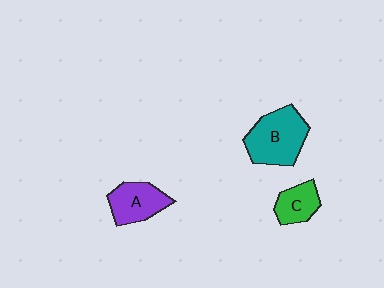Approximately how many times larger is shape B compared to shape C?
Approximately 1.9 times.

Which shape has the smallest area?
Shape C (green).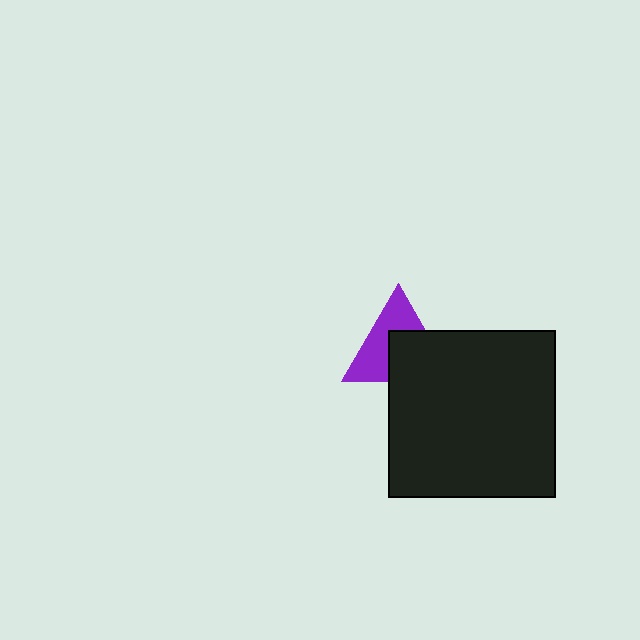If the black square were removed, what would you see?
You would see the complete purple triangle.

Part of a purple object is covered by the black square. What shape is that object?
It is a triangle.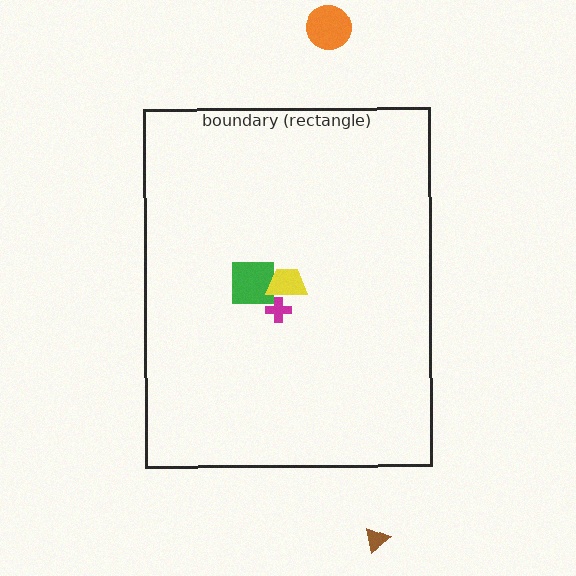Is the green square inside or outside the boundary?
Inside.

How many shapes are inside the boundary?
3 inside, 2 outside.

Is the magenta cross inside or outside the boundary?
Inside.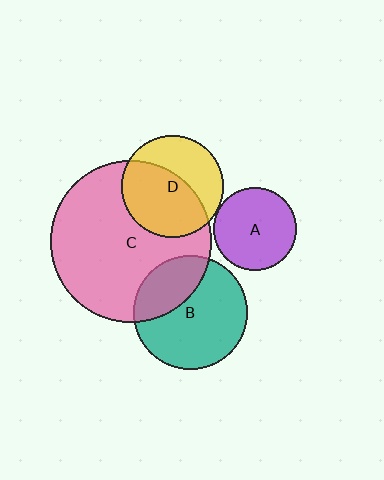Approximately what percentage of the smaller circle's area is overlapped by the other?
Approximately 60%.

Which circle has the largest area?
Circle C (pink).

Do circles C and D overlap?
Yes.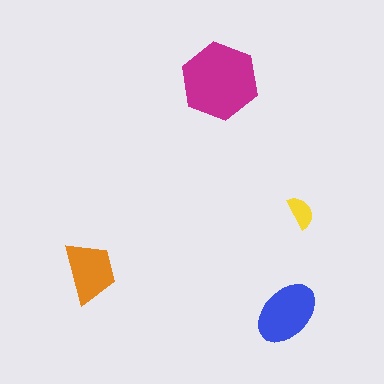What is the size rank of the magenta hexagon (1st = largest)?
1st.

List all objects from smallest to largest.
The yellow semicircle, the orange trapezoid, the blue ellipse, the magenta hexagon.